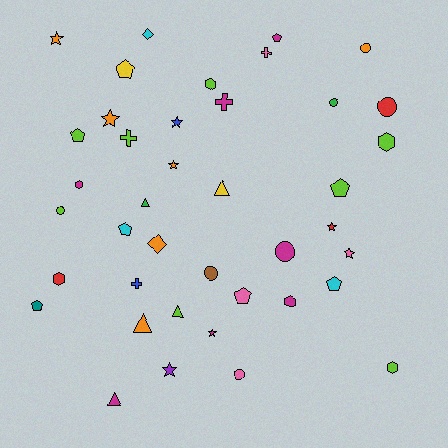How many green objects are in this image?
There are 2 green objects.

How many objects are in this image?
There are 40 objects.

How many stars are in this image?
There are 8 stars.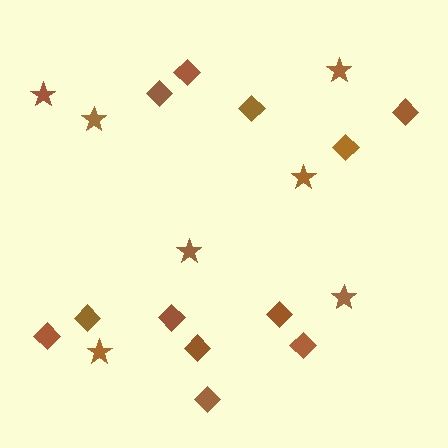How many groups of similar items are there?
There are 2 groups: one group of stars (7) and one group of diamonds (12).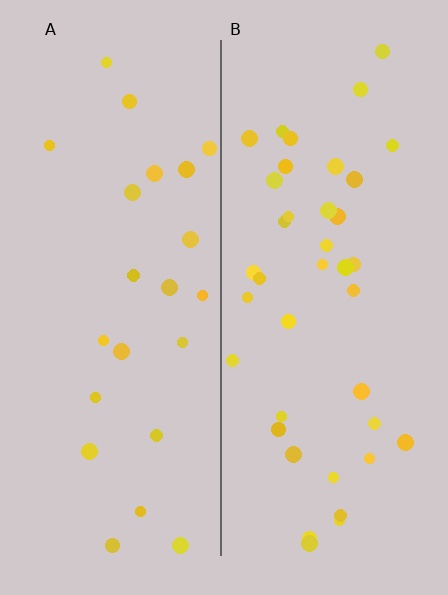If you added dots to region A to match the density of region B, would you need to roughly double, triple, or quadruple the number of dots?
Approximately double.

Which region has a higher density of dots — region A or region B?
B (the right).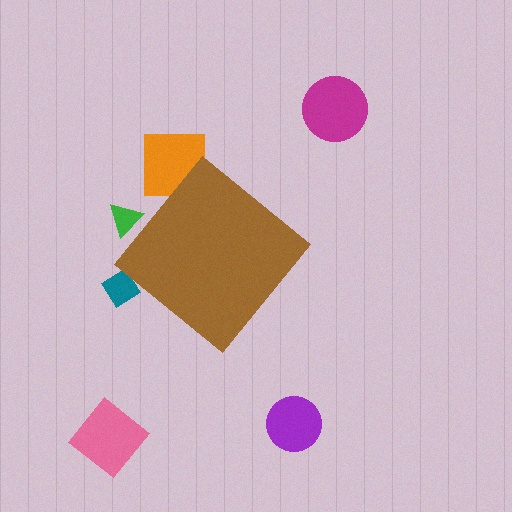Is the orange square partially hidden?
Yes, the orange square is partially hidden behind the brown diamond.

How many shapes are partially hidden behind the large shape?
3 shapes are partially hidden.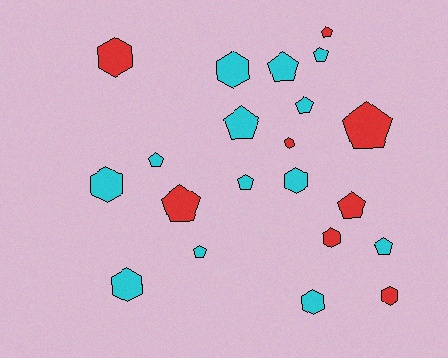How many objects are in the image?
There are 21 objects.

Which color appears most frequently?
Cyan, with 13 objects.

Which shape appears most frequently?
Pentagon, with 12 objects.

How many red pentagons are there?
There are 4 red pentagons.